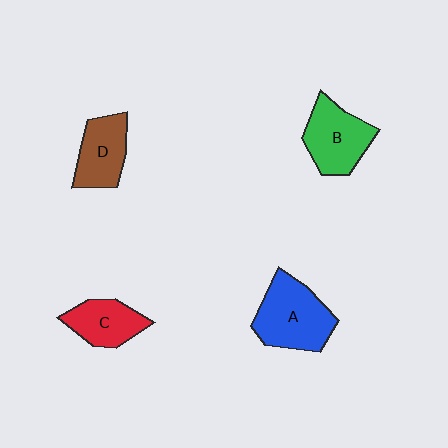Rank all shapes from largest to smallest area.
From largest to smallest: A (blue), B (green), D (brown), C (red).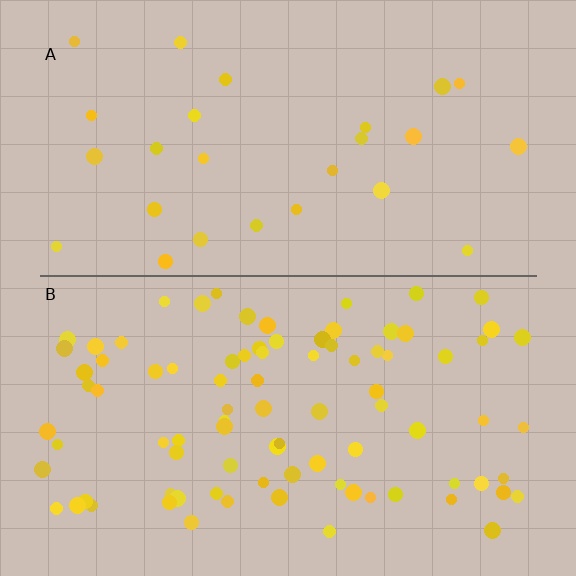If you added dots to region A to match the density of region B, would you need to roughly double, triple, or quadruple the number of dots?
Approximately triple.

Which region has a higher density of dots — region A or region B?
B (the bottom).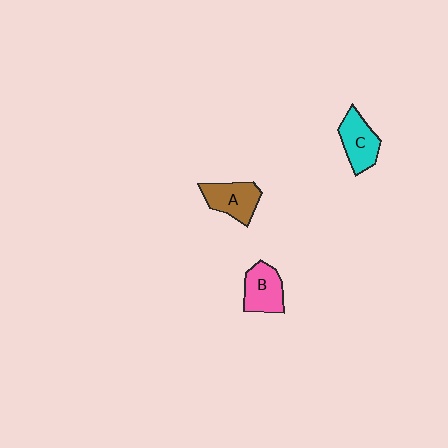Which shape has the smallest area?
Shape B (pink).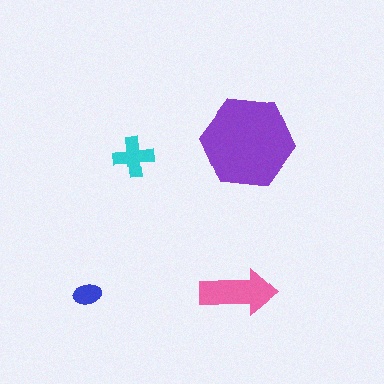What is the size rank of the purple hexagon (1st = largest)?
1st.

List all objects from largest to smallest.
The purple hexagon, the pink arrow, the cyan cross, the blue ellipse.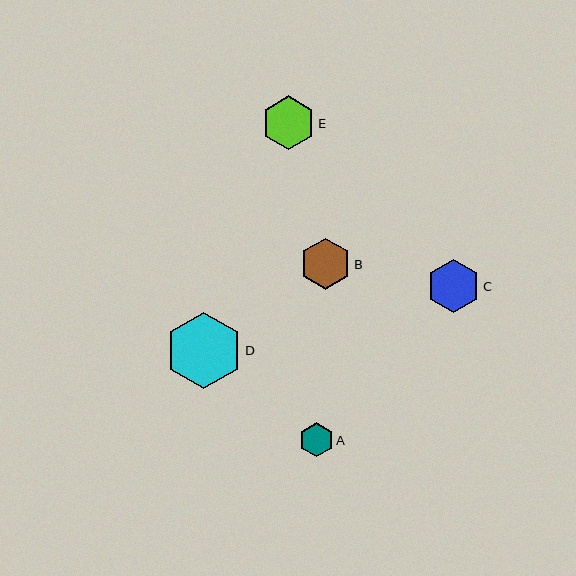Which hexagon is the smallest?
Hexagon A is the smallest with a size of approximately 34 pixels.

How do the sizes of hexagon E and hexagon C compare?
Hexagon E and hexagon C are approximately the same size.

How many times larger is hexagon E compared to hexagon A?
Hexagon E is approximately 1.6 times the size of hexagon A.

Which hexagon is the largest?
Hexagon D is the largest with a size of approximately 77 pixels.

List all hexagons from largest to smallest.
From largest to smallest: D, E, C, B, A.